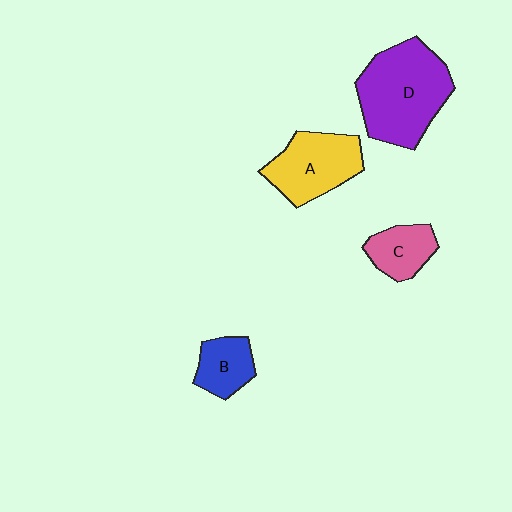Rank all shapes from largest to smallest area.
From largest to smallest: D (purple), A (yellow), C (pink), B (blue).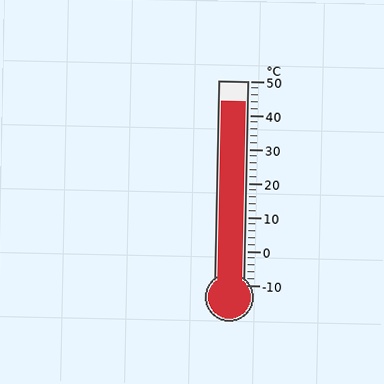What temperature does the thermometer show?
The thermometer shows approximately 44°C.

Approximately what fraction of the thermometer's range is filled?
The thermometer is filled to approximately 90% of its range.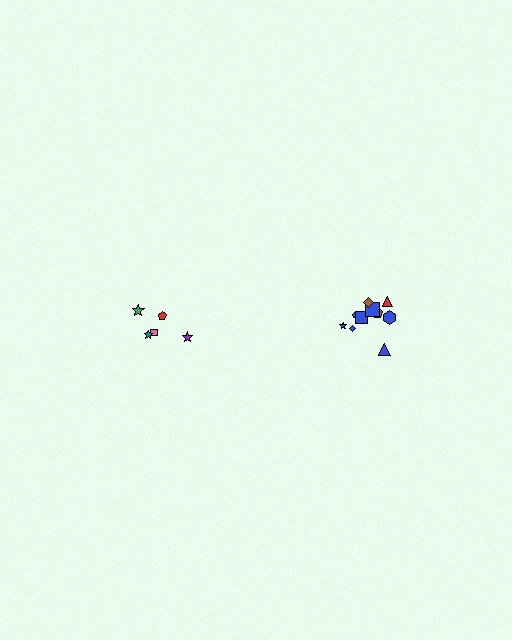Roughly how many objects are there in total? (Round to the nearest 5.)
Roughly 15 objects in total.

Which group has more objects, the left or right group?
The right group.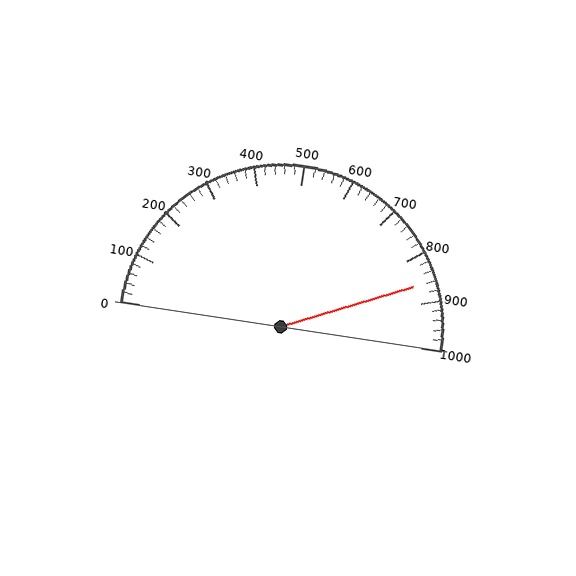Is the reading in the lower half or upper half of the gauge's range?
The reading is in the upper half of the range (0 to 1000).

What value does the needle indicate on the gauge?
The needle indicates approximately 860.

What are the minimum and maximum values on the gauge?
The gauge ranges from 0 to 1000.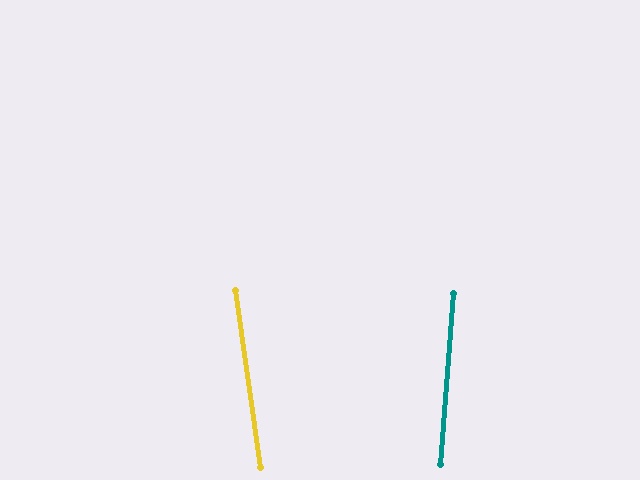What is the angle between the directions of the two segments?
Approximately 13 degrees.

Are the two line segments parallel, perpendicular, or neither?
Neither parallel nor perpendicular — they differ by about 13°.